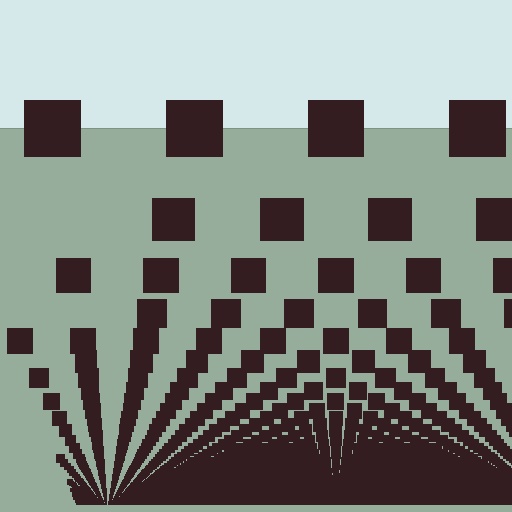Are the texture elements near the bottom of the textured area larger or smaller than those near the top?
Smaller. The gradient is inverted — elements near the bottom are smaller and denser.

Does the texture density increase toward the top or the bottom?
Density increases toward the bottom.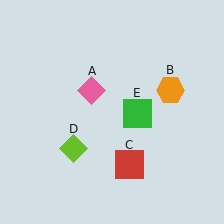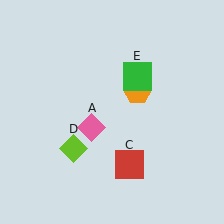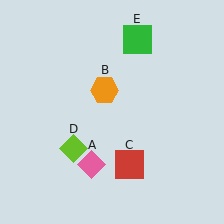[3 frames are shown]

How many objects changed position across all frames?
3 objects changed position: pink diamond (object A), orange hexagon (object B), green square (object E).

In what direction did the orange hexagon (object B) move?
The orange hexagon (object B) moved left.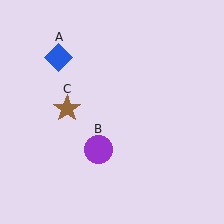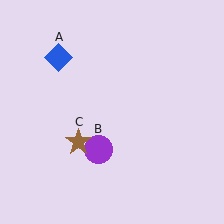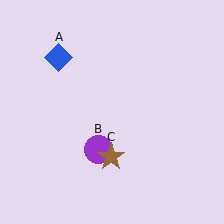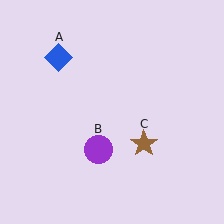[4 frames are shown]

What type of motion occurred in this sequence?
The brown star (object C) rotated counterclockwise around the center of the scene.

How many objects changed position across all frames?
1 object changed position: brown star (object C).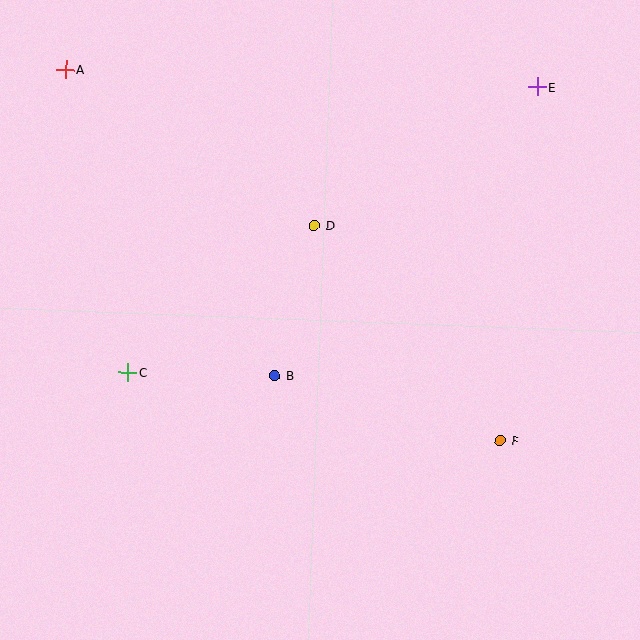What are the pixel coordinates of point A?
Point A is at (66, 69).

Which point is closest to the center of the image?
Point B at (275, 375) is closest to the center.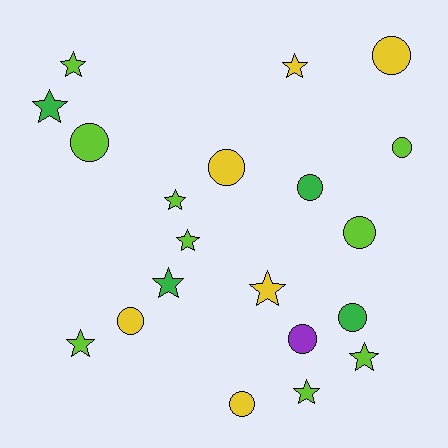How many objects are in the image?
There are 20 objects.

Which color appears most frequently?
Lime, with 9 objects.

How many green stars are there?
There are 2 green stars.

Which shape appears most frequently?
Circle, with 10 objects.